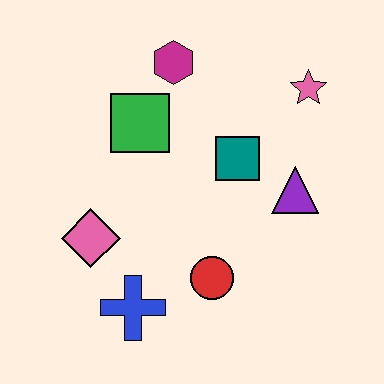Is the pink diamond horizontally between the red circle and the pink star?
No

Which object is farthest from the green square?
The blue cross is farthest from the green square.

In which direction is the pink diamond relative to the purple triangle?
The pink diamond is to the left of the purple triangle.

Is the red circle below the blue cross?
No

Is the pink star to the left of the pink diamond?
No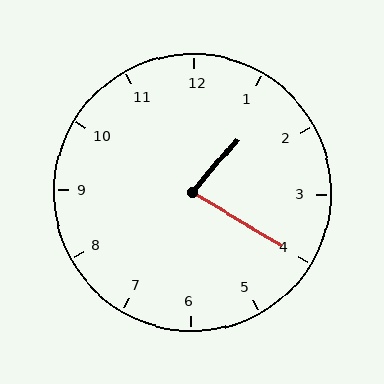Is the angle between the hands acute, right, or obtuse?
It is acute.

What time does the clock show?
1:20.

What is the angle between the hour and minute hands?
Approximately 80 degrees.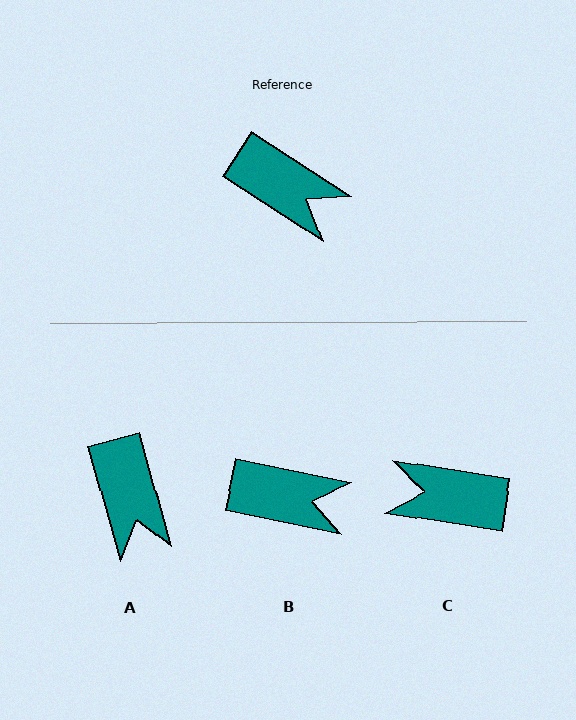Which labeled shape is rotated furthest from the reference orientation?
C, about 156 degrees away.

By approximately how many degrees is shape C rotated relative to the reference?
Approximately 156 degrees clockwise.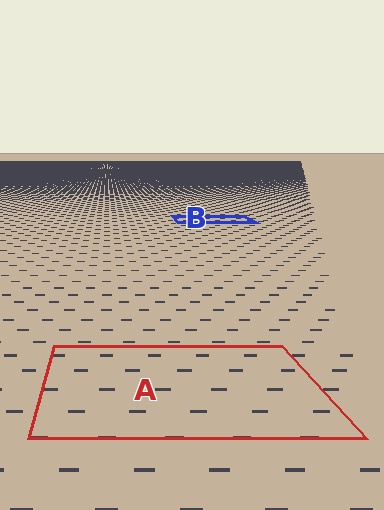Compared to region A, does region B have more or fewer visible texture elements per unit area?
Region B has more texture elements per unit area — they are packed more densely because it is farther away.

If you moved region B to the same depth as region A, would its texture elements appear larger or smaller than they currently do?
They would appear larger. At a closer depth, the same texture elements are projected at a bigger on-screen size.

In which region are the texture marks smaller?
The texture marks are smaller in region B, because it is farther away.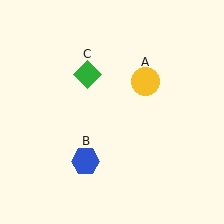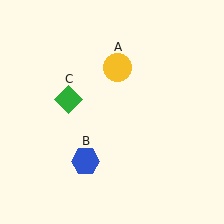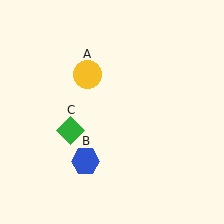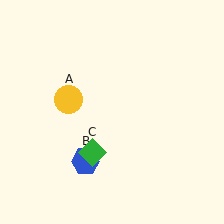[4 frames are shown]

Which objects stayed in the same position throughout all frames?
Blue hexagon (object B) remained stationary.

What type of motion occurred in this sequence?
The yellow circle (object A), green diamond (object C) rotated counterclockwise around the center of the scene.